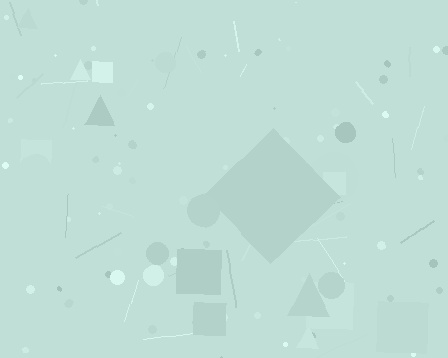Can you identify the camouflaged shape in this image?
The camouflaged shape is a diamond.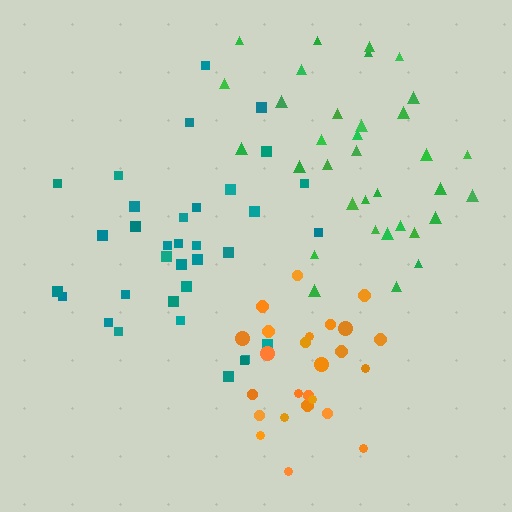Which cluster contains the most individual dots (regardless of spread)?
Teal (34).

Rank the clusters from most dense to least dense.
orange, green, teal.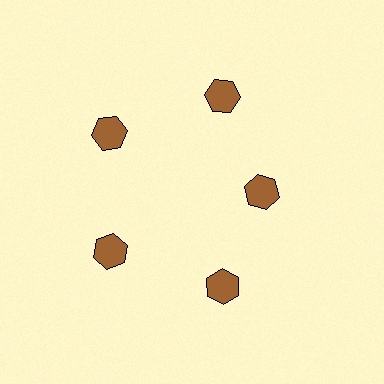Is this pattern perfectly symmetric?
No. The 5 brown hexagons are arranged in a ring, but one element near the 3 o'clock position is pulled inward toward the center, breaking the 5-fold rotational symmetry.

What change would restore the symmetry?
The symmetry would be restored by moving it outward, back onto the ring so that all 5 hexagons sit at equal angles and equal distance from the center.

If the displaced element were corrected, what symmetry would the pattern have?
It would have 5-fold rotational symmetry — the pattern would map onto itself every 72 degrees.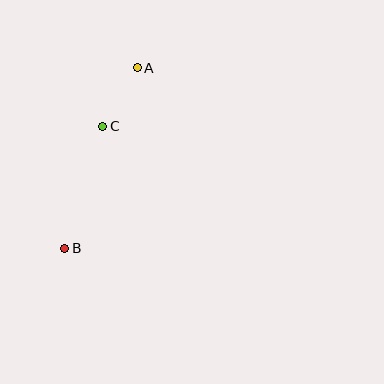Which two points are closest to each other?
Points A and C are closest to each other.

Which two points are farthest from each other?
Points A and B are farthest from each other.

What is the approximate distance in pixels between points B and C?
The distance between B and C is approximately 127 pixels.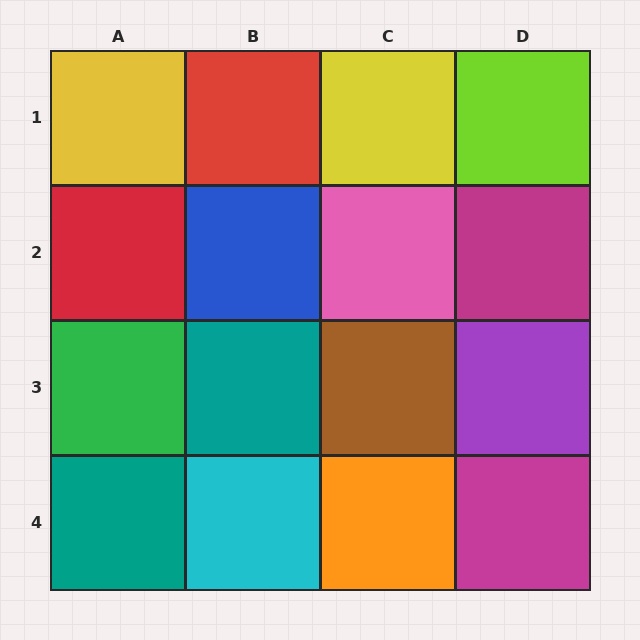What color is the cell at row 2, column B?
Blue.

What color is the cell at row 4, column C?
Orange.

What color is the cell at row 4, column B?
Cyan.